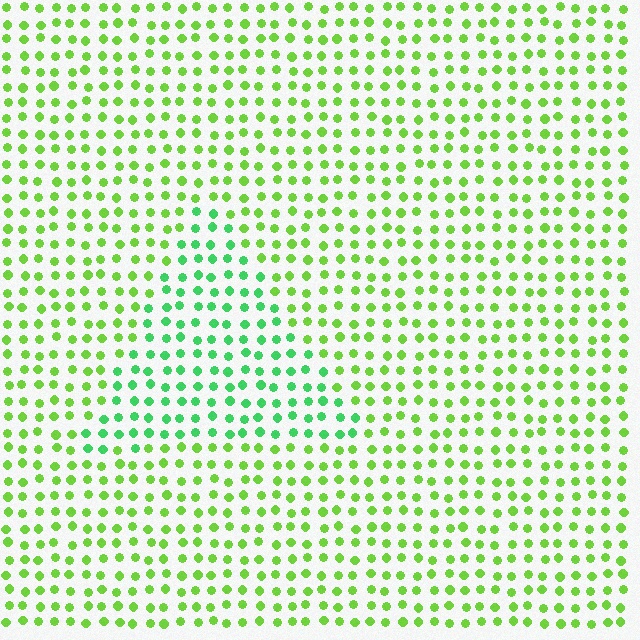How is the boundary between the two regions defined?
The boundary is defined purely by a slight shift in hue (about 35 degrees). Spacing, size, and orientation are identical on both sides.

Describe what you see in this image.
The image is filled with small lime elements in a uniform arrangement. A triangle-shaped region is visible where the elements are tinted to a slightly different hue, forming a subtle color boundary.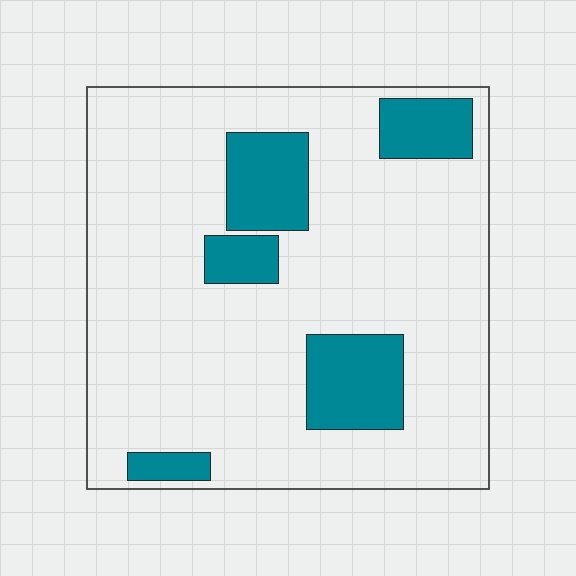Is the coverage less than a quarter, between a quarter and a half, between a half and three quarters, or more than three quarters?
Less than a quarter.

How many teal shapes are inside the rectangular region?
5.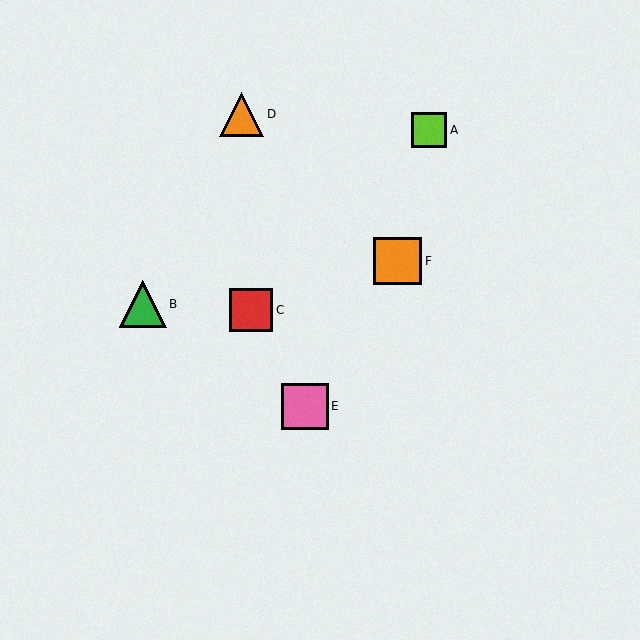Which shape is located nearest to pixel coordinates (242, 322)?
The red square (labeled C) at (251, 310) is nearest to that location.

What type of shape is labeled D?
Shape D is an orange triangle.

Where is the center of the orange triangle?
The center of the orange triangle is at (242, 114).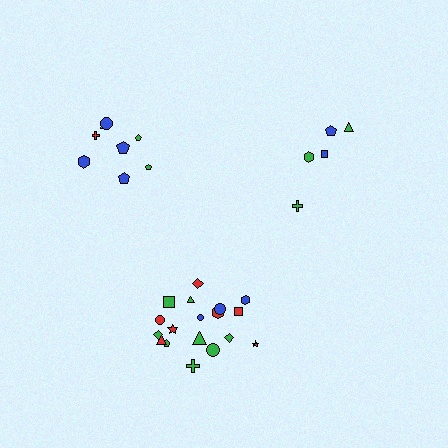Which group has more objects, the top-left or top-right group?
The top-left group.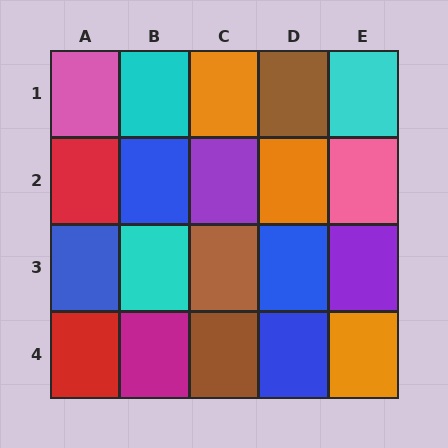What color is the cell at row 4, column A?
Red.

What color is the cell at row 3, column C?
Brown.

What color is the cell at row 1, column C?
Orange.